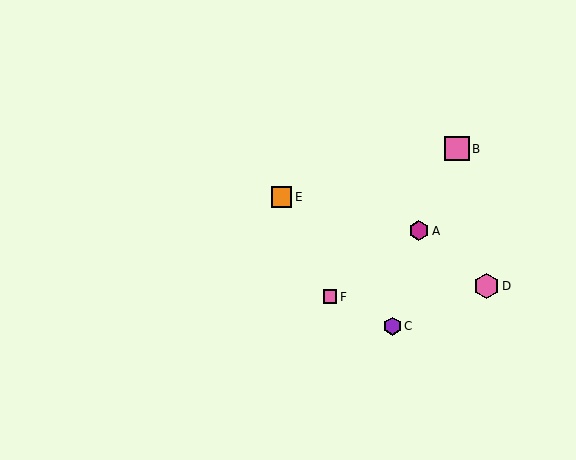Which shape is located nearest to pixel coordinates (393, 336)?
The purple hexagon (labeled C) at (392, 326) is nearest to that location.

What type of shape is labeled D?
Shape D is a pink hexagon.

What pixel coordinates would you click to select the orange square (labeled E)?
Click at (282, 197) to select the orange square E.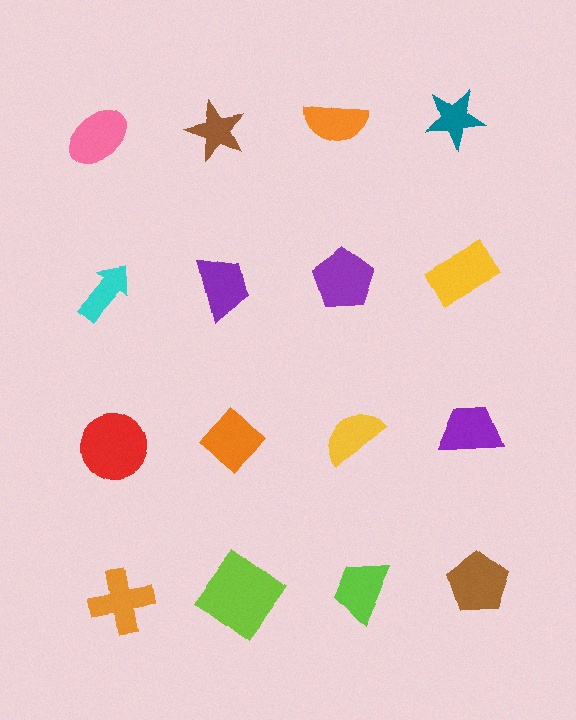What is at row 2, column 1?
A cyan arrow.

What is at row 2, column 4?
A yellow rectangle.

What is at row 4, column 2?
A lime diamond.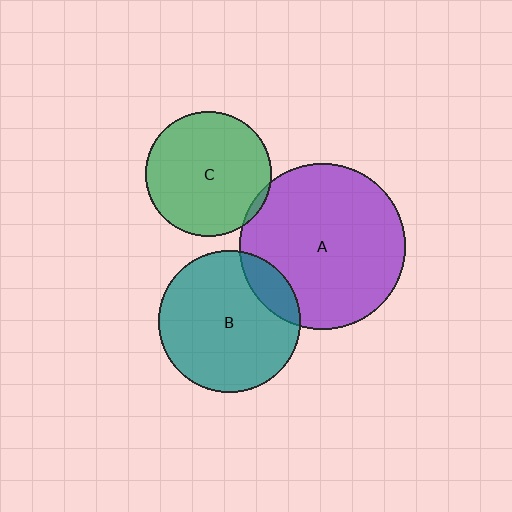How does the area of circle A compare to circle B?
Approximately 1.4 times.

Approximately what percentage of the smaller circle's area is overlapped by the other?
Approximately 15%.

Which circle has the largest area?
Circle A (purple).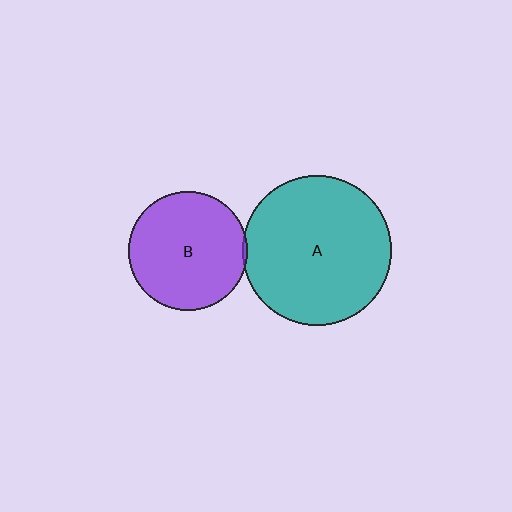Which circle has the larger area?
Circle A (teal).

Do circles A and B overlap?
Yes.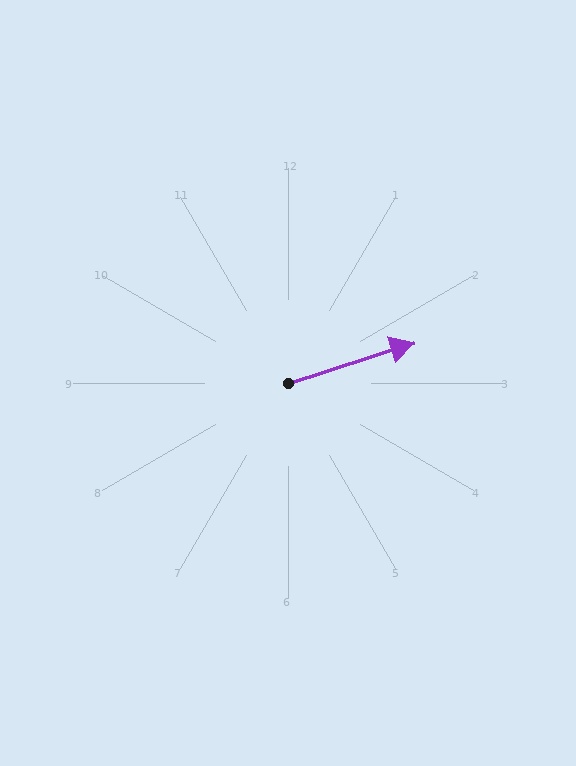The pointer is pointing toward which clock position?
Roughly 2 o'clock.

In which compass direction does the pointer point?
East.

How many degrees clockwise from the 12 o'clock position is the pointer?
Approximately 72 degrees.